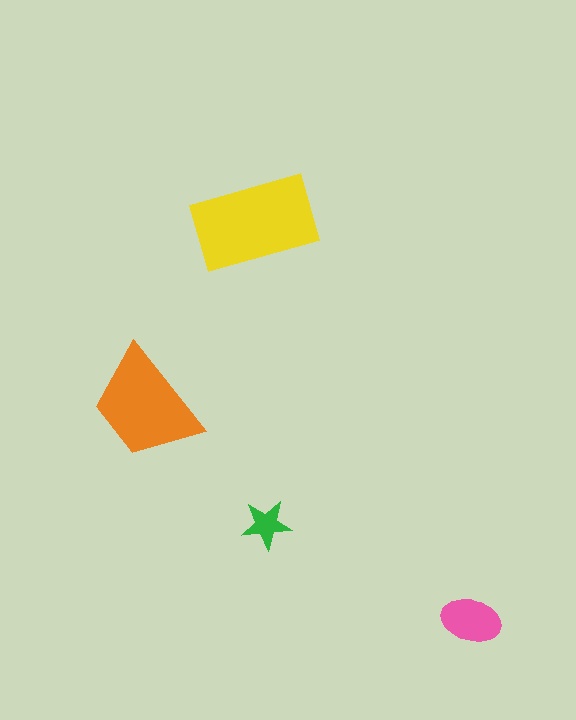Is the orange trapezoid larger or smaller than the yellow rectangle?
Smaller.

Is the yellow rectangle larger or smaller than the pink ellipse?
Larger.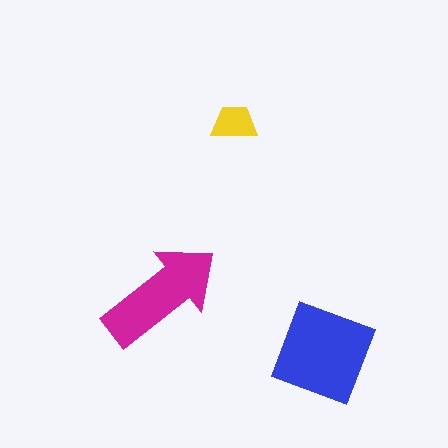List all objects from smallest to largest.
The yellow trapezoid, the magenta arrow, the blue square.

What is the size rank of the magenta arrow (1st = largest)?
2nd.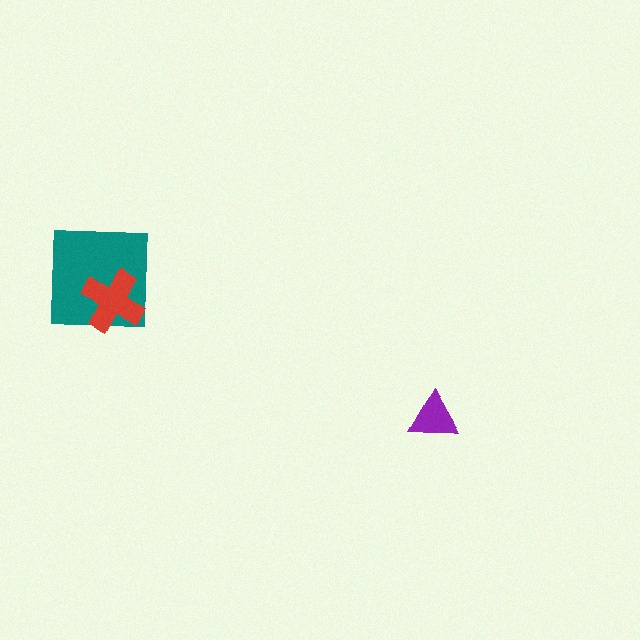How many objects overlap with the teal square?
1 object overlaps with the teal square.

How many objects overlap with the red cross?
1 object overlaps with the red cross.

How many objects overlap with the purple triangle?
0 objects overlap with the purple triangle.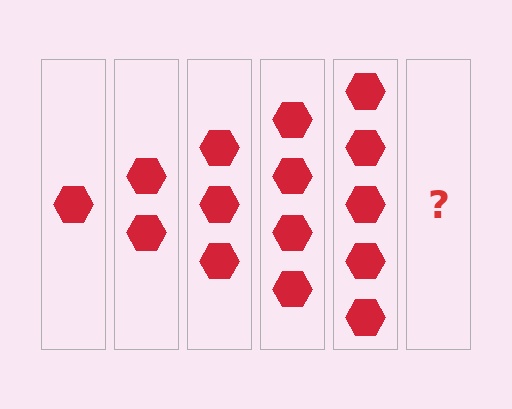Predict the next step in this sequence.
The next step is 6 hexagons.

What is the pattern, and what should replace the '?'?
The pattern is that each step adds one more hexagon. The '?' should be 6 hexagons.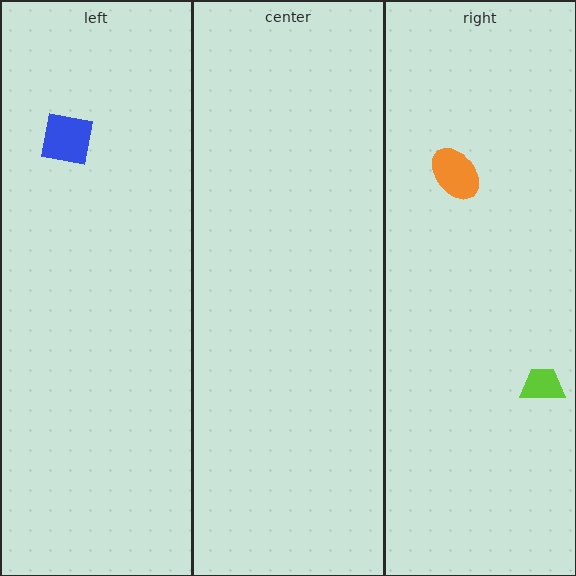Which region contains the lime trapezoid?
The right region.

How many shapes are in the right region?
2.